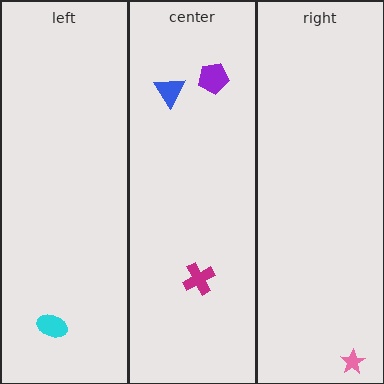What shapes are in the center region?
The blue triangle, the purple pentagon, the magenta cross.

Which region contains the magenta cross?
The center region.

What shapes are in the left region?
The cyan ellipse.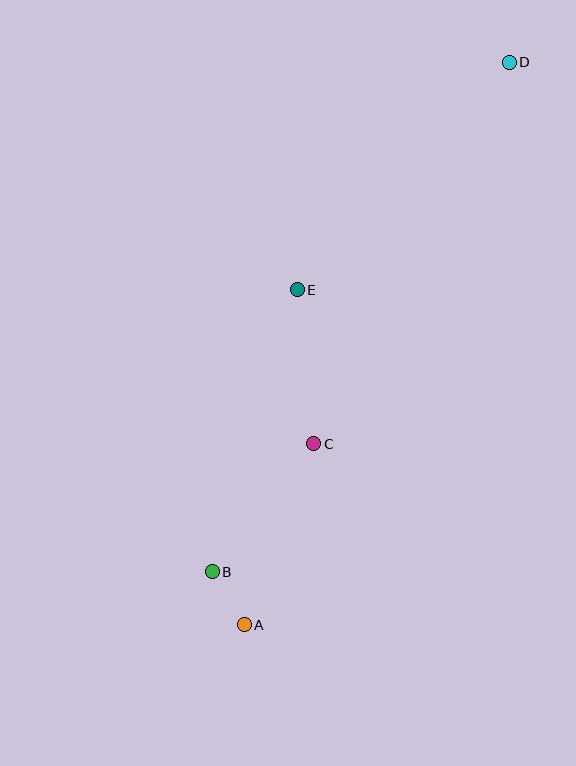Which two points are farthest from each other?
Points A and D are farthest from each other.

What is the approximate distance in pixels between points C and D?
The distance between C and D is approximately 428 pixels.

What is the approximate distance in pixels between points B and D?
The distance between B and D is approximately 590 pixels.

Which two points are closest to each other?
Points A and B are closest to each other.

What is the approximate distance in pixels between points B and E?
The distance between B and E is approximately 294 pixels.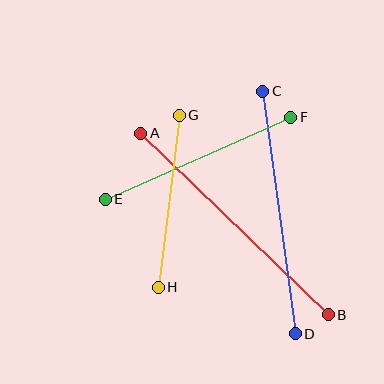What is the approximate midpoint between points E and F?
The midpoint is at approximately (198, 158) pixels.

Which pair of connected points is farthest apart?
Points A and B are farthest apart.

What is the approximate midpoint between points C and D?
The midpoint is at approximately (279, 213) pixels.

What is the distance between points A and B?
The distance is approximately 261 pixels.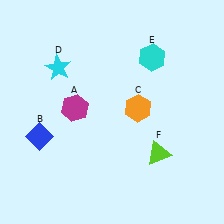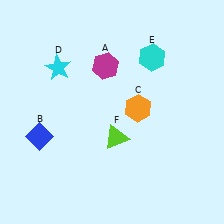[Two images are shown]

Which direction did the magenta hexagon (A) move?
The magenta hexagon (A) moved up.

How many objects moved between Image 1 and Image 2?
2 objects moved between the two images.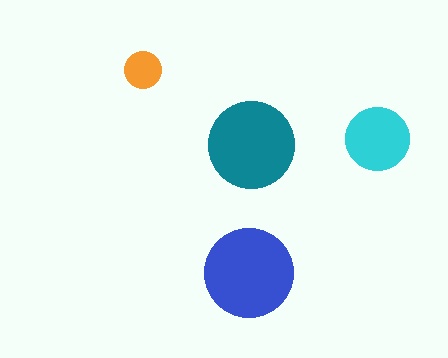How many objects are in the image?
There are 4 objects in the image.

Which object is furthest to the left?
The orange circle is leftmost.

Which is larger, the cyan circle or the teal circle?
The teal one.